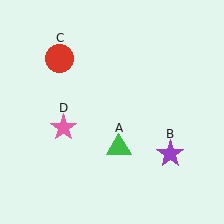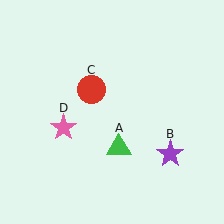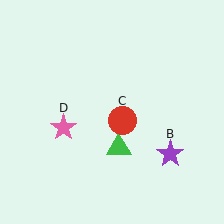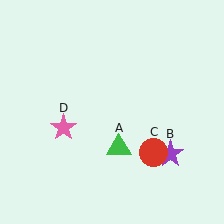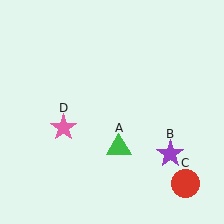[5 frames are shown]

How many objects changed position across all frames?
1 object changed position: red circle (object C).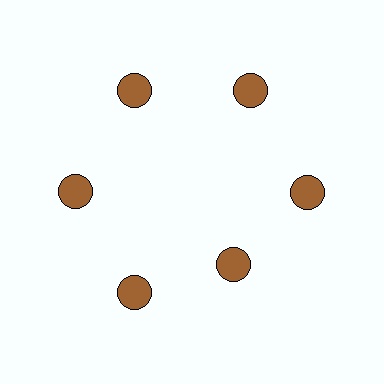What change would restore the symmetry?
The symmetry would be restored by moving it outward, back onto the ring so that all 6 circles sit at equal angles and equal distance from the center.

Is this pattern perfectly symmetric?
No. The 6 brown circles are arranged in a ring, but one element near the 5 o'clock position is pulled inward toward the center, breaking the 6-fold rotational symmetry.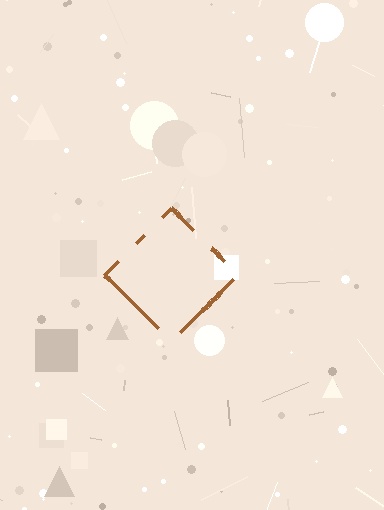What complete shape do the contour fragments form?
The contour fragments form a diamond.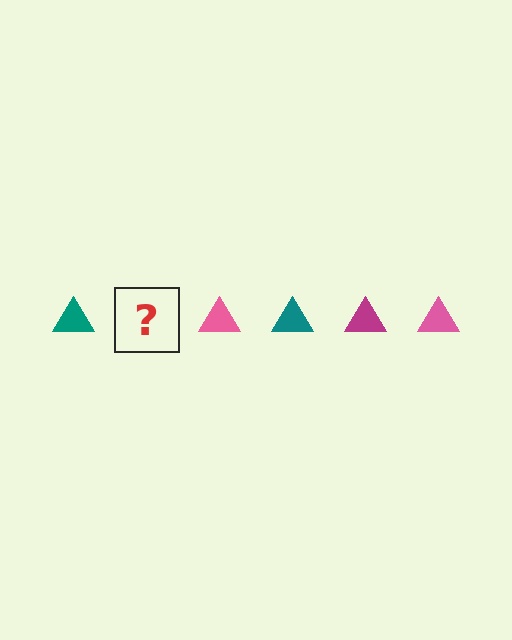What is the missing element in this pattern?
The missing element is a magenta triangle.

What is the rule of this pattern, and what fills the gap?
The rule is that the pattern cycles through teal, magenta, pink triangles. The gap should be filled with a magenta triangle.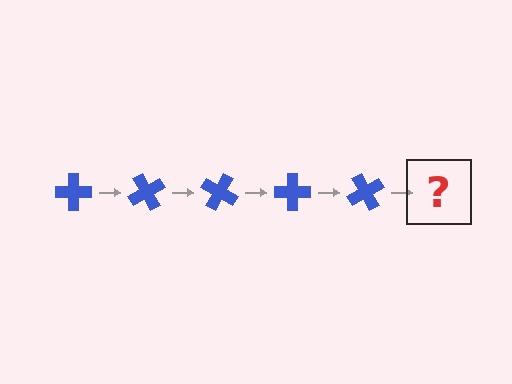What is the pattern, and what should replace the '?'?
The pattern is that the cross rotates 60 degrees each step. The '?' should be a blue cross rotated 300 degrees.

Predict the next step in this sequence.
The next step is a blue cross rotated 300 degrees.